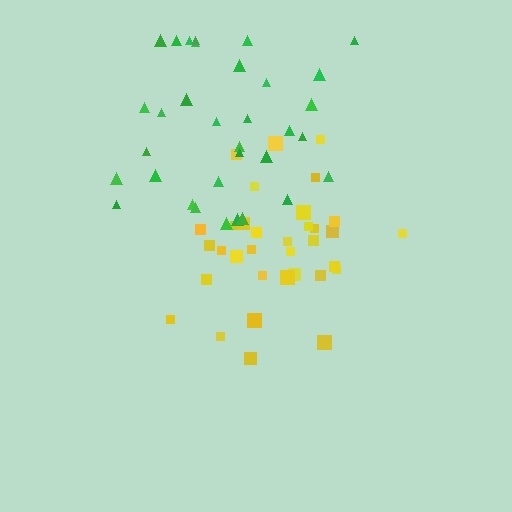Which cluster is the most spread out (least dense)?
Green.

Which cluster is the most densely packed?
Yellow.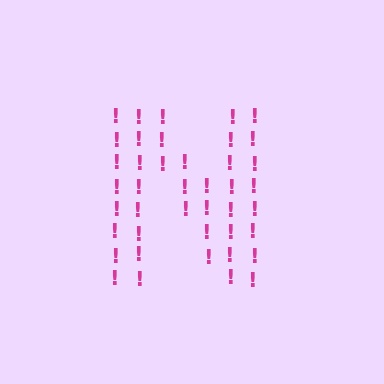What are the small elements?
The small elements are exclamation marks.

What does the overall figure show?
The overall figure shows the letter N.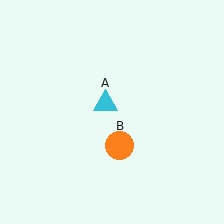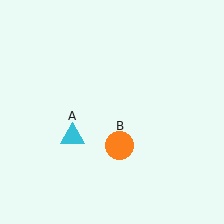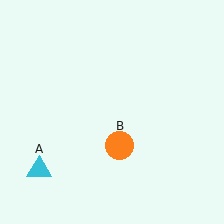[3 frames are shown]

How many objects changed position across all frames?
1 object changed position: cyan triangle (object A).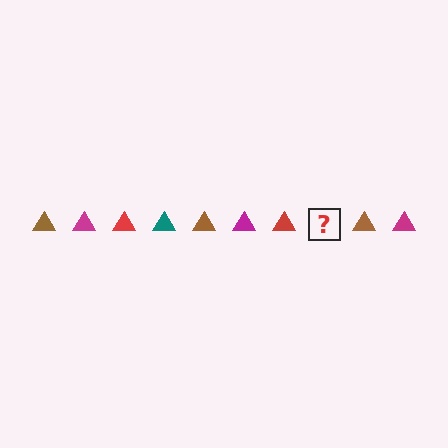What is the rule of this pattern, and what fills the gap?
The rule is that the pattern cycles through brown, magenta, red, teal triangles. The gap should be filled with a teal triangle.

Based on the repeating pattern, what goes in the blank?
The blank should be a teal triangle.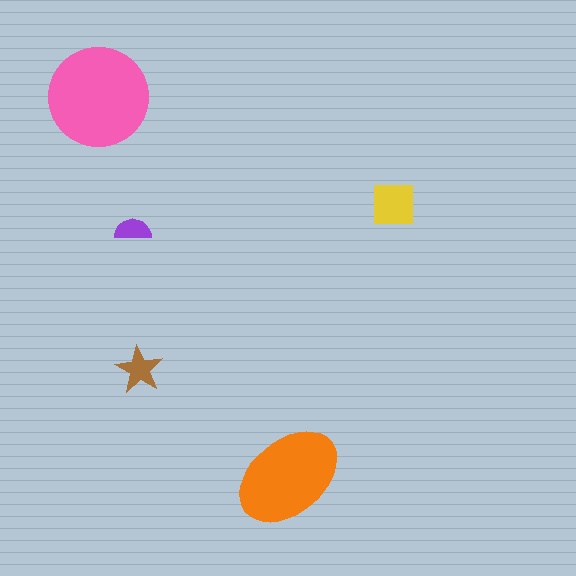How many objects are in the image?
There are 5 objects in the image.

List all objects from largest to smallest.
The pink circle, the orange ellipse, the yellow square, the brown star, the purple semicircle.